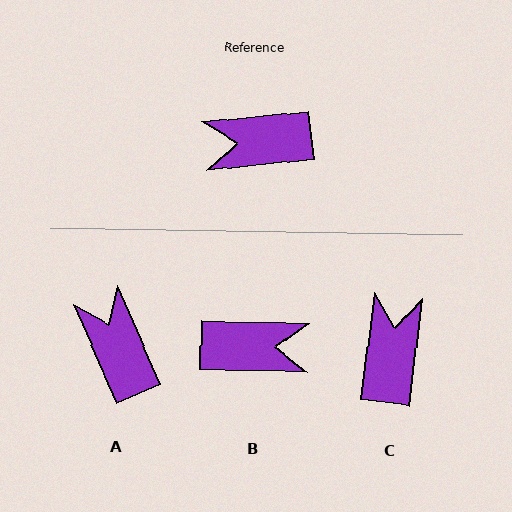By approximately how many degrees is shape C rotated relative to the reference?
Approximately 103 degrees clockwise.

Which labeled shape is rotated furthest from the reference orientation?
B, about 173 degrees away.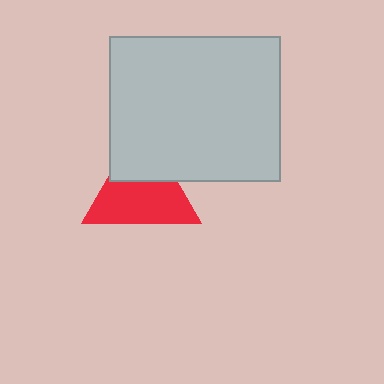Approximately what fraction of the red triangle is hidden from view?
Roughly 36% of the red triangle is hidden behind the light gray rectangle.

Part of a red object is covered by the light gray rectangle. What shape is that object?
It is a triangle.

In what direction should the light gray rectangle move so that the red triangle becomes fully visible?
The light gray rectangle should move up. That is the shortest direction to clear the overlap and leave the red triangle fully visible.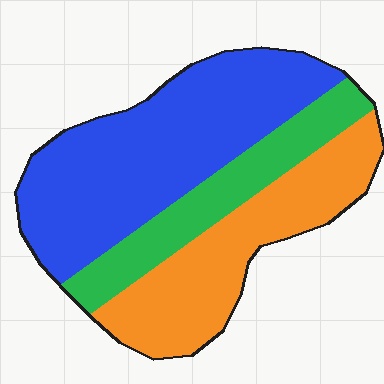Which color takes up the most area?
Blue, at roughly 50%.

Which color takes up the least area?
Green, at roughly 20%.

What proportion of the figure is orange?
Orange takes up between a quarter and a half of the figure.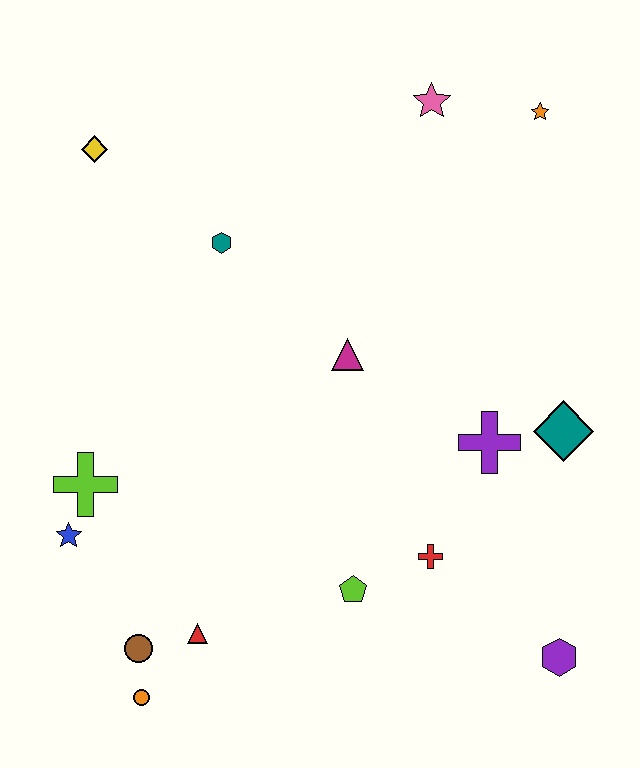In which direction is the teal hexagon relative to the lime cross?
The teal hexagon is above the lime cross.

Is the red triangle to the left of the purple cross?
Yes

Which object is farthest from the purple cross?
The yellow diamond is farthest from the purple cross.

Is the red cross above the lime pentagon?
Yes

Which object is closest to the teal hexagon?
The yellow diamond is closest to the teal hexagon.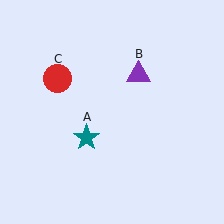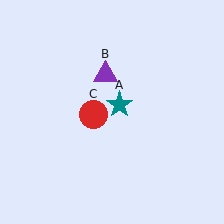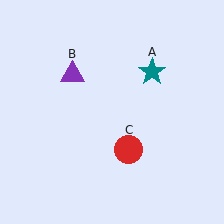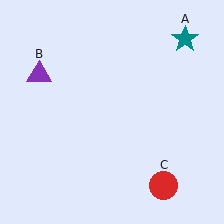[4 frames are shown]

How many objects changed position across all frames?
3 objects changed position: teal star (object A), purple triangle (object B), red circle (object C).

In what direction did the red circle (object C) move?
The red circle (object C) moved down and to the right.